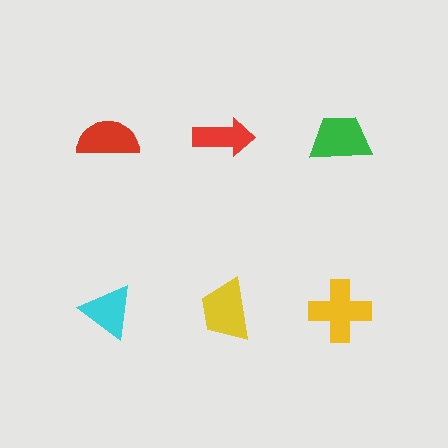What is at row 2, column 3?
A yellow cross.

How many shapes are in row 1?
3 shapes.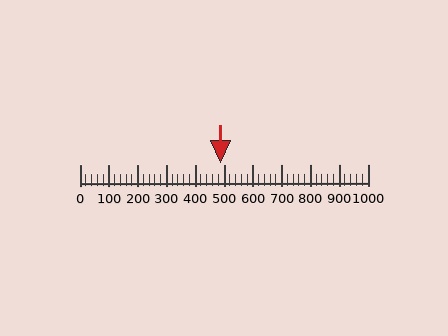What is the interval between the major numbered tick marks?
The major tick marks are spaced 100 units apart.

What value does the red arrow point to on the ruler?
The red arrow points to approximately 488.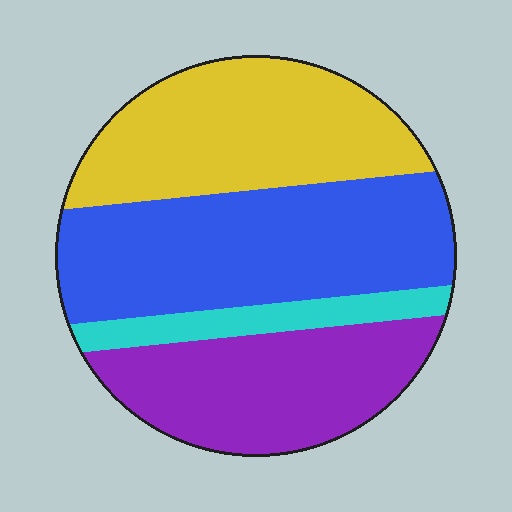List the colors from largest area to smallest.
From largest to smallest: blue, yellow, purple, cyan.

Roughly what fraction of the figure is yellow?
Yellow takes up about one third (1/3) of the figure.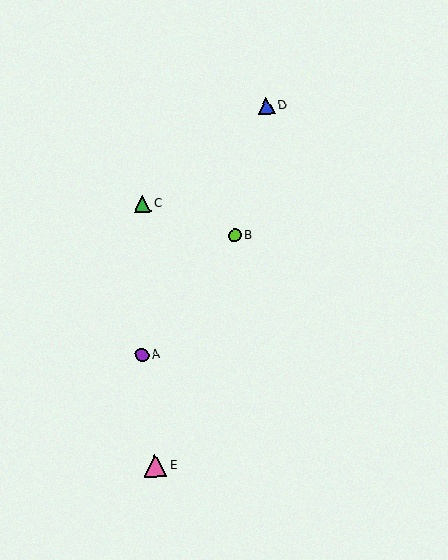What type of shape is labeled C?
Shape C is a green triangle.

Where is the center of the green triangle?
The center of the green triangle is at (142, 204).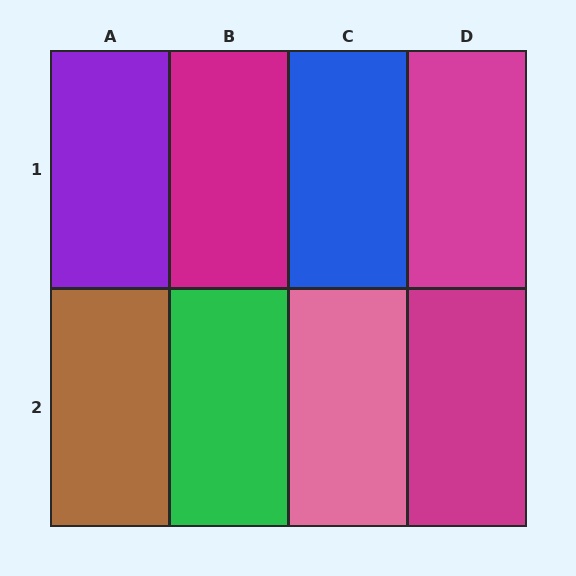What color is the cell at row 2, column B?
Green.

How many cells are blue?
1 cell is blue.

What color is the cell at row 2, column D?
Magenta.